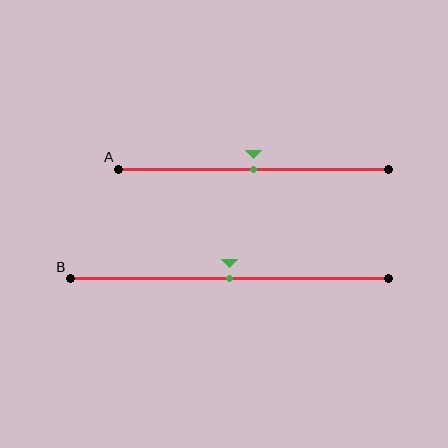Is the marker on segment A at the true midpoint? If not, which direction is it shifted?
Yes, the marker on segment A is at the true midpoint.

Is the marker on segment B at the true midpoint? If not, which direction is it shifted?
Yes, the marker on segment B is at the true midpoint.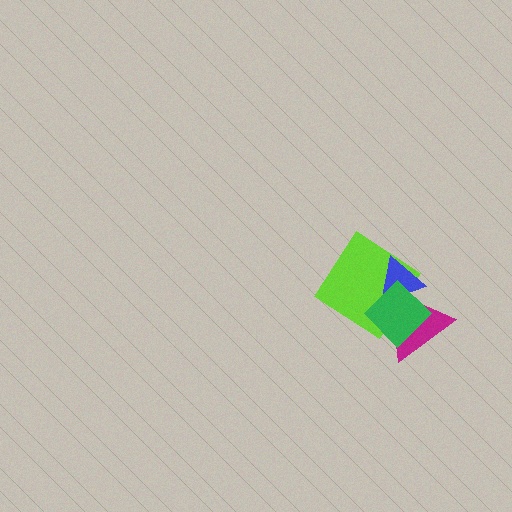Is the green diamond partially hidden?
No, no other shape covers it.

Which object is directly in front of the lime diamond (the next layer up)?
The blue triangle is directly in front of the lime diamond.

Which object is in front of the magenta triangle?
The green diamond is in front of the magenta triangle.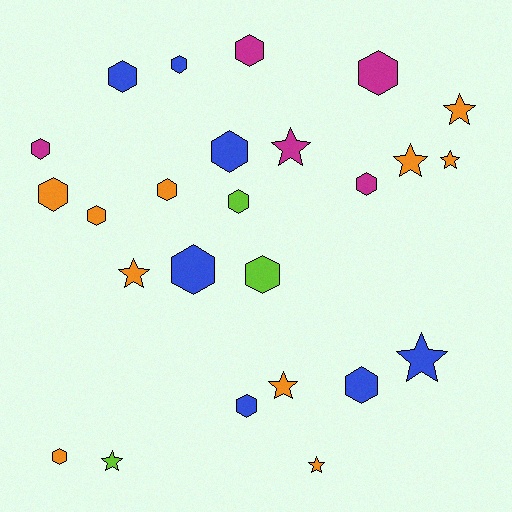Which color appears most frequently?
Orange, with 10 objects.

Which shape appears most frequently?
Hexagon, with 16 objects.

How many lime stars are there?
There is 1 lime star.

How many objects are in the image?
There are 25 objects.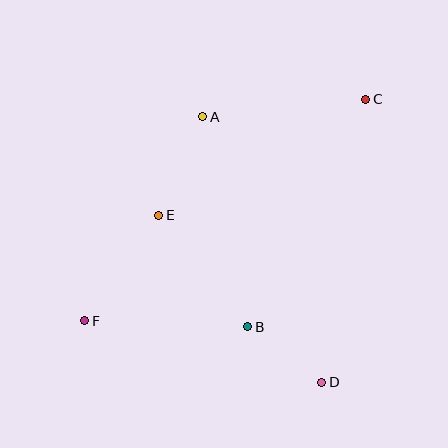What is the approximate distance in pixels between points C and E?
The distance between C and E is approximately 237 pixels.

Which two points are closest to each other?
Points B and D are closest to each other.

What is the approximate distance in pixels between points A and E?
The distance between A and E is approximately 108 pixels.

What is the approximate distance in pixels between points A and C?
The distance between A and C is approximately 164 pixels.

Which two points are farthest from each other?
Points C and F are farthest from each other.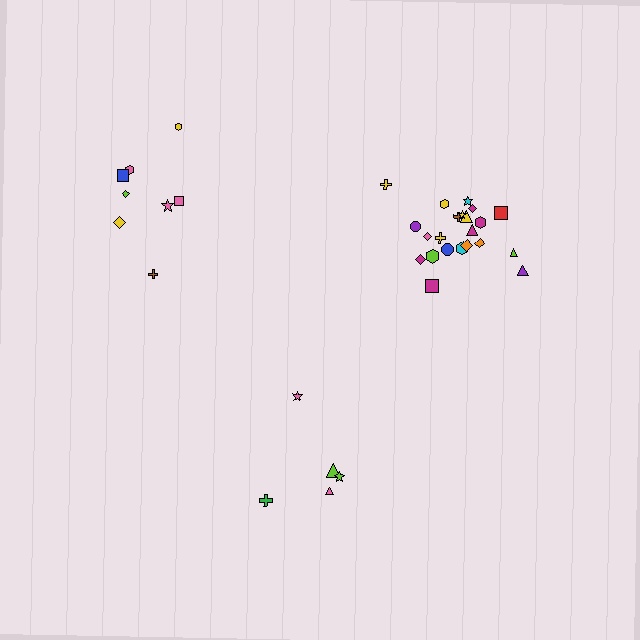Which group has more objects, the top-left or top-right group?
The top-right group.